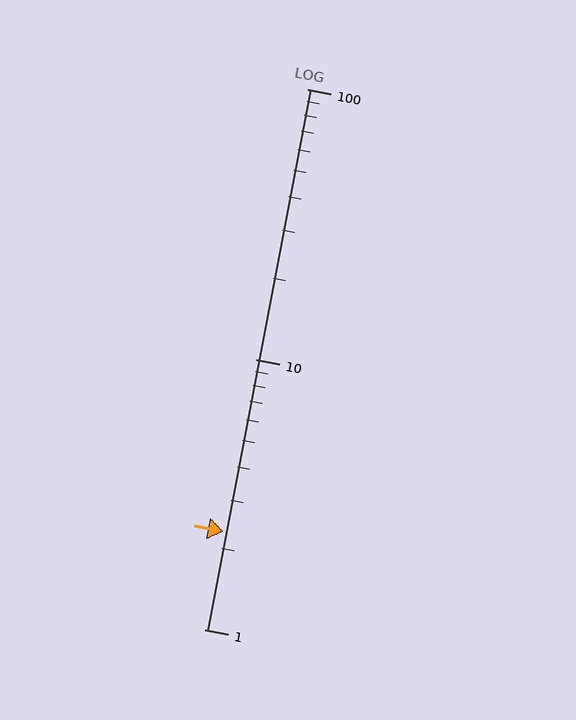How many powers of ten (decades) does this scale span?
The scale spans 2 decades, from 1 to 100.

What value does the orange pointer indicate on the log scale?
The pointer indicates approximately 2.3.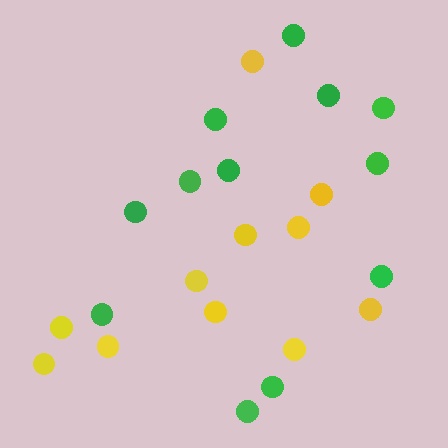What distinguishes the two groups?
There are 2 groups: one group of yellow circles (11) and one group of green circles (12).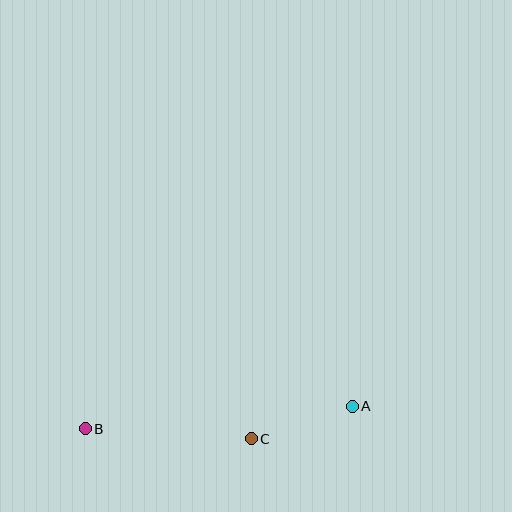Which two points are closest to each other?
Points A and C are closest to each other.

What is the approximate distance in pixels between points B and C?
The distance between B and C is approximately 167 pixels.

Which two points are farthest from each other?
Points A and B are farthest from each other.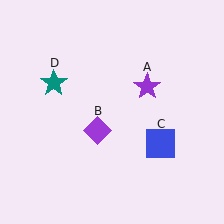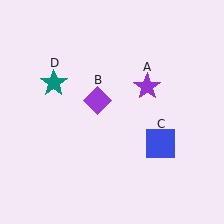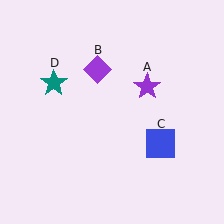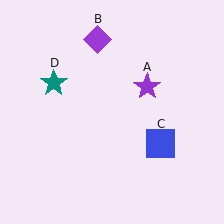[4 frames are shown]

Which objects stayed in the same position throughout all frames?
Purple star (object A) and blue square (object C) and teal star (object D) remained stationary.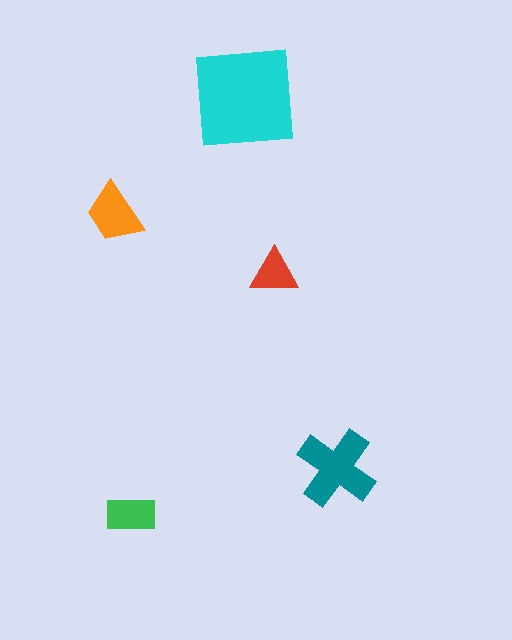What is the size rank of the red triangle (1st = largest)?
5th.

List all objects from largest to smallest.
The cyan square, the teal cross, the orange trapezoid, the green rectangle, the red triangle.